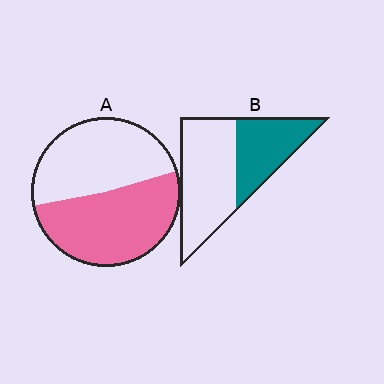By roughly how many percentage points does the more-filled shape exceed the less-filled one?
By roughly 10 percentage points (A over B).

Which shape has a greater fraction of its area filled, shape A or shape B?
Shape A.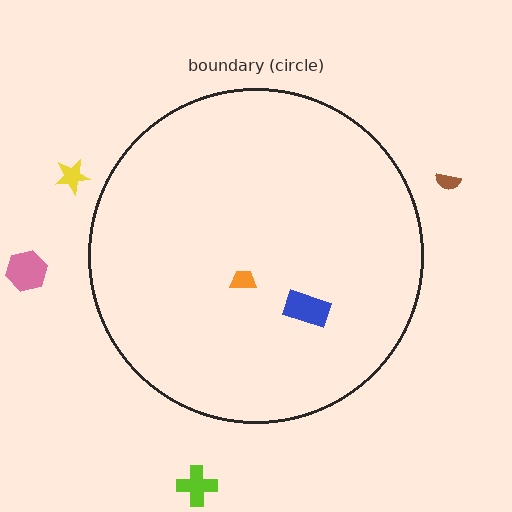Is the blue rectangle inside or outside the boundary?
Inside.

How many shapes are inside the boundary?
2 inside, 4 outside.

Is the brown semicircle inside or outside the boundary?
Outside.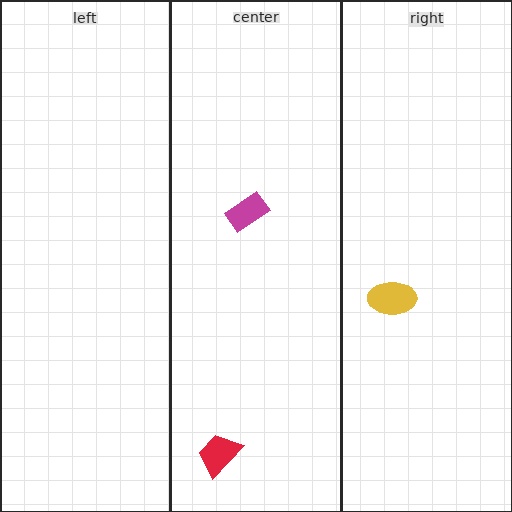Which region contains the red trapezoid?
The center region.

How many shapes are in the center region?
2.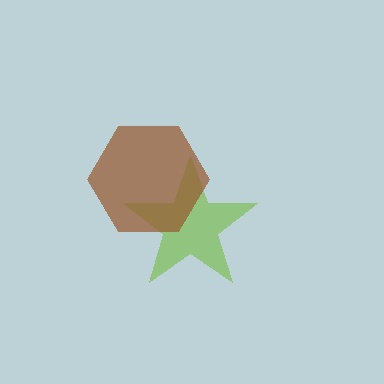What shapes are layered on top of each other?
The layered shapes are: a lime star, a brown hexagon.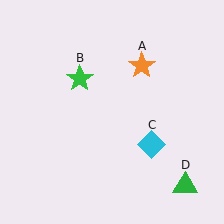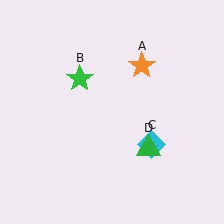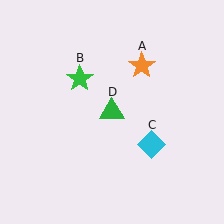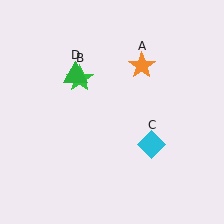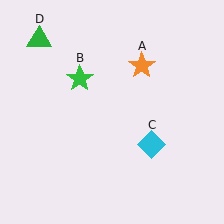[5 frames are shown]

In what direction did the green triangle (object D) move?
The green triangle (object D) moved up and to the left.